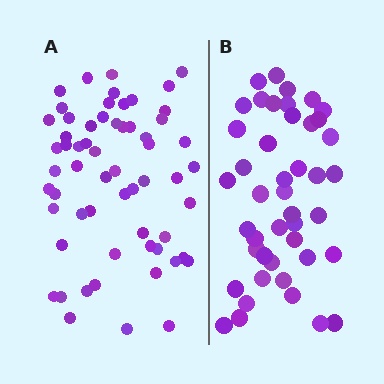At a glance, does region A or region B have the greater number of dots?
Region A (the left region) has more dots.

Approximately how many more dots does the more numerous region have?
Region A has approximately 15 more dots than region B.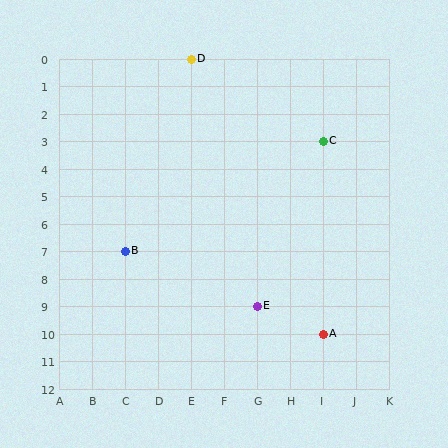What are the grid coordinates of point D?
Point D is at grid coordinates (E, 0).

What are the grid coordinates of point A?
Point A is at grid coordinates (I, 10).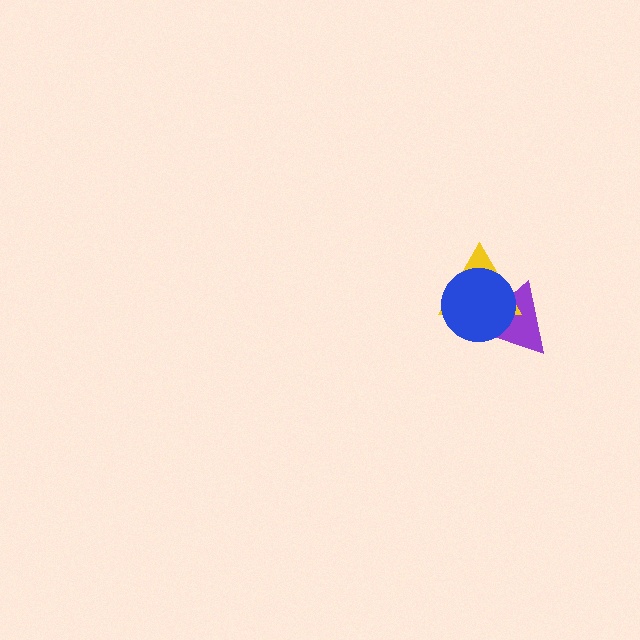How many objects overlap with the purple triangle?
2 objects overlap with the purple triangle.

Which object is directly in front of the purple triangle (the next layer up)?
The yellow triangle is directly in front of the purple triangle.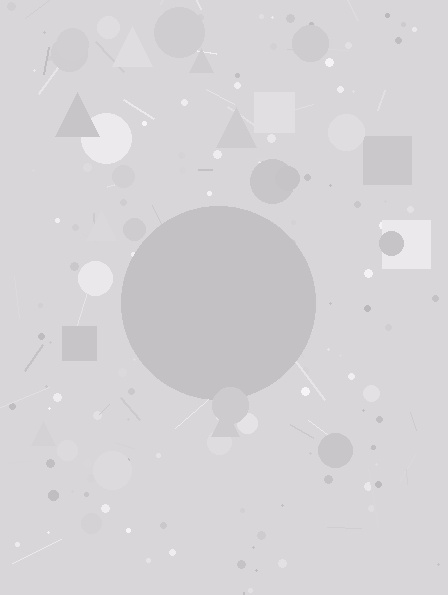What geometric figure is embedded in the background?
A circle is embedded in the background.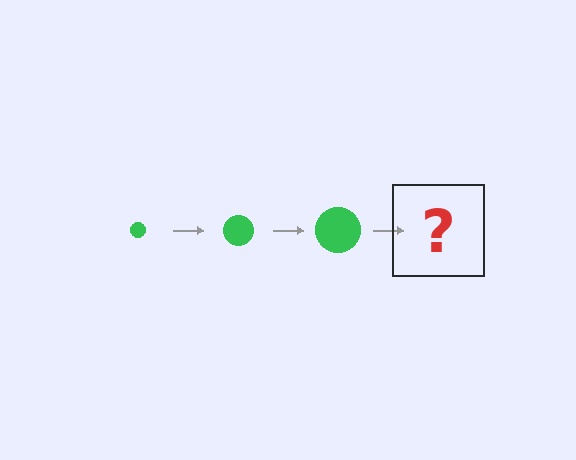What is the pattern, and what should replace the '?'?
The pattern is that the circle gets progressively larger each step. The '?' should be a green circle, larger than the previous one.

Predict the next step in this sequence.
The next step is a green circle, larger than the previous one.